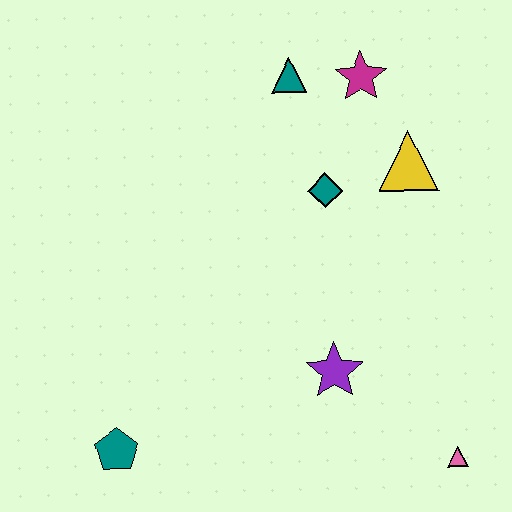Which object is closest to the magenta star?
The teal triangle is closest to the magenta star.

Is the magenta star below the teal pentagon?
No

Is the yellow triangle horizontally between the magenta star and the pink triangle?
Yes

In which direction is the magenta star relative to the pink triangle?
The magenta star is above the pink triangle.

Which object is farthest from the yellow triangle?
The teal pentagon is farthest from the yellow triangle.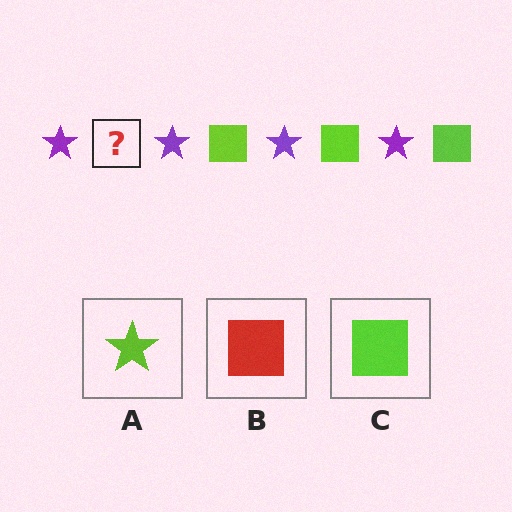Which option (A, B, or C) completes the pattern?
C.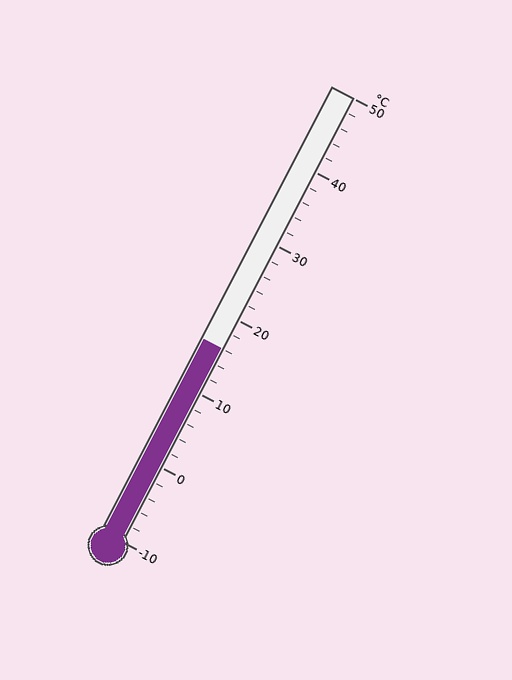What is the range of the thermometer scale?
The thermometer scale ranges from -10°C to 50°C.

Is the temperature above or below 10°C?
The temperature is above 10°C.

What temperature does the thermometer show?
The thermometer shows approximately 16°C.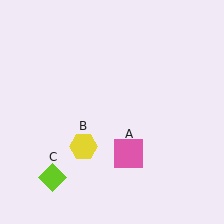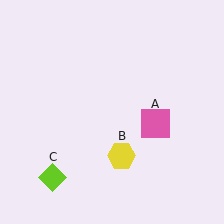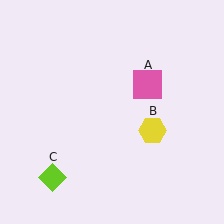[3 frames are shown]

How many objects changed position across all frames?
2 objects changed position: pink square (object A), yellow hexagon (object B).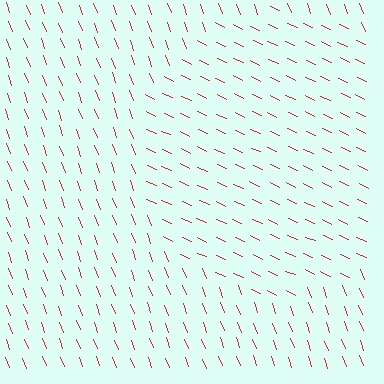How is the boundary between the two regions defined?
The boundary is defined purely by a change in line orientation (approximately 45 degrees difference). All lines are the same color and thickness.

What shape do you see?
I see a circle.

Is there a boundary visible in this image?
Yes, there is a texture boundary formed by a change in line orientation.